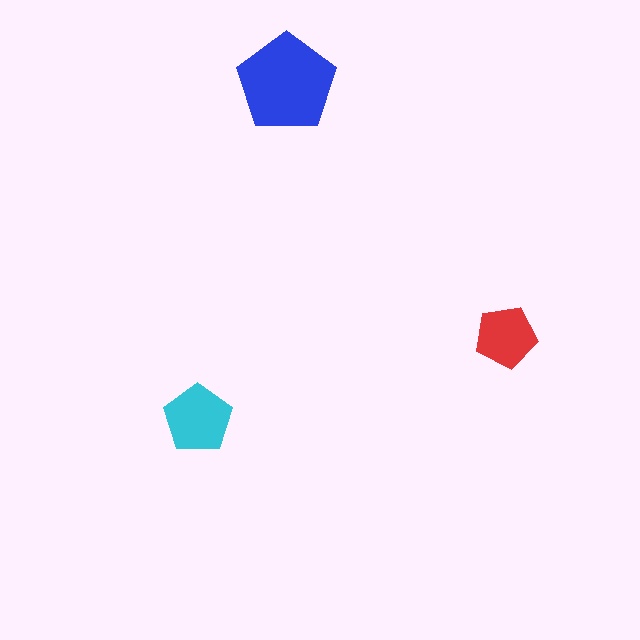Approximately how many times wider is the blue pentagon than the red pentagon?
About 1.5 times wider.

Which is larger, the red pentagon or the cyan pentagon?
The cyan one.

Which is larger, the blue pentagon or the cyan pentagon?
The blue one.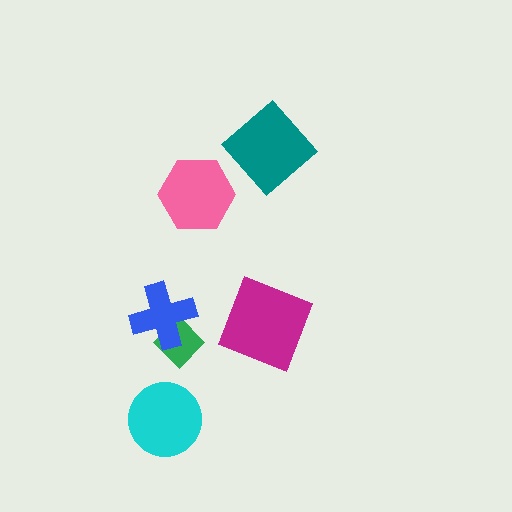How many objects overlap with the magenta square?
0 objects overlap with the magenta square.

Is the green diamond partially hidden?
Yes, it is partially covered by another shape.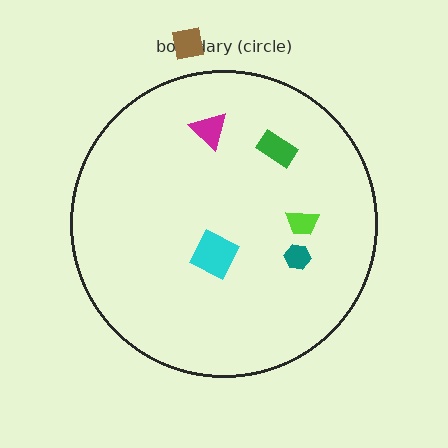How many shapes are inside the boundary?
5 inside, 1 outside.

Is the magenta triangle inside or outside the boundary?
Inside.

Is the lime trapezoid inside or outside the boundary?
Inside.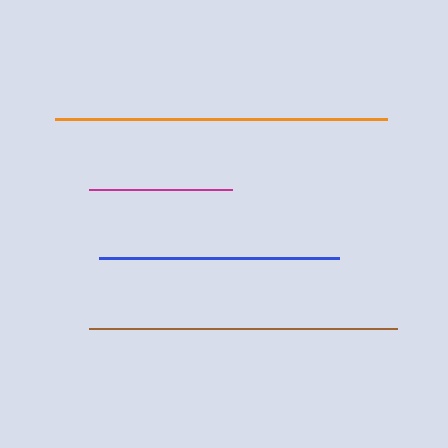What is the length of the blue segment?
The blue segment is approximately 240 pixels long.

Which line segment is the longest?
The orange line is the longest at approximately 332 pixels.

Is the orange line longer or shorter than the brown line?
The orange line is longer than the brown line.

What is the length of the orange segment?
The orange segment is approximately 332 pixels long.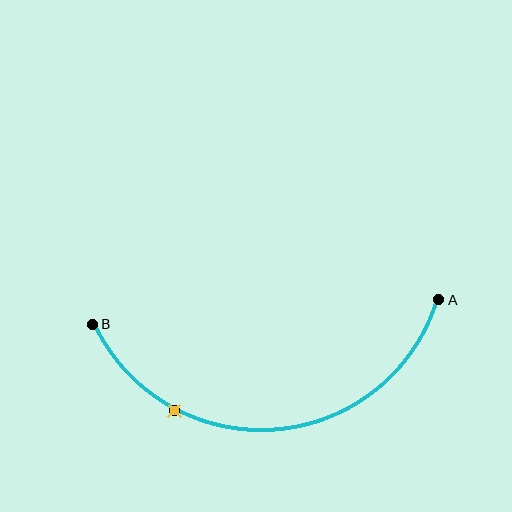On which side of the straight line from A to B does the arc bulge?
The arc bulges below the straight line connecting A and B.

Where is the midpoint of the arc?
The arc midpoint is the point on the curve farthest from the straight line joining A and B. It sits below that line.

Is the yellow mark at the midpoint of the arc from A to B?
No. The yellow mark lies on the arc but is closer to endpoint B. The arc midpoint would be at the point on the curve equidistant along the arc from both A and B.